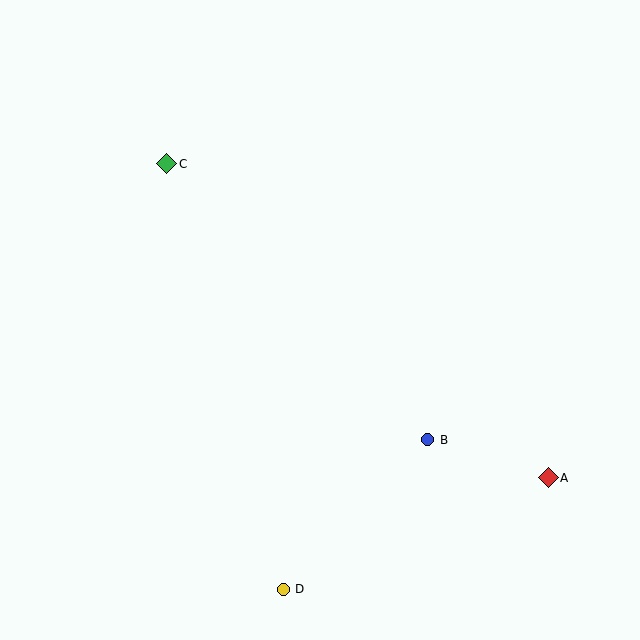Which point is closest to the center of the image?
Point B at (428, 440) is closest to the center.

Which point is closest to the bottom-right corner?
Point A is closest to the bottom-right corner.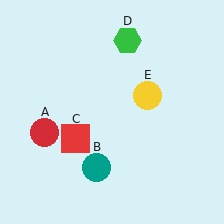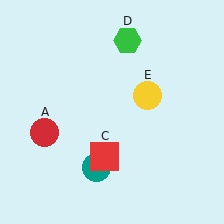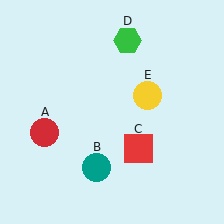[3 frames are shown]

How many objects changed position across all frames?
1 object changed position: red square (object C).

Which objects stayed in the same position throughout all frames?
Red circle (object A) and teal circle (object B) and green hexagon (object D) and yellow circle (object E) remained stationary.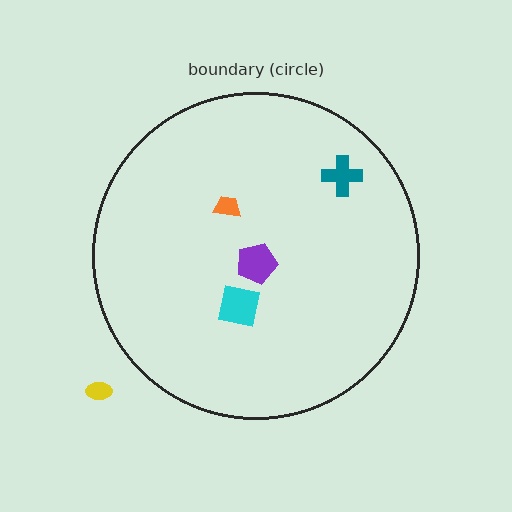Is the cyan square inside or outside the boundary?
Inside.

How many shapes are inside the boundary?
4 inside, 1 outside.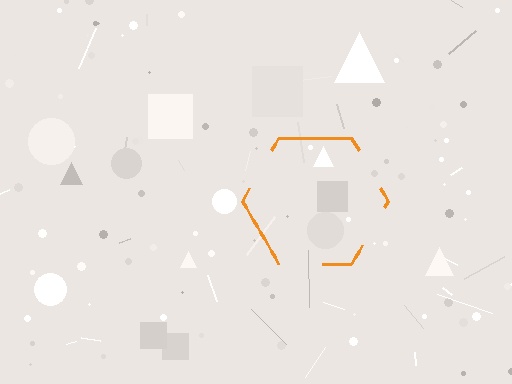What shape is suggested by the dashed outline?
The dashed outline suggests a hexagon.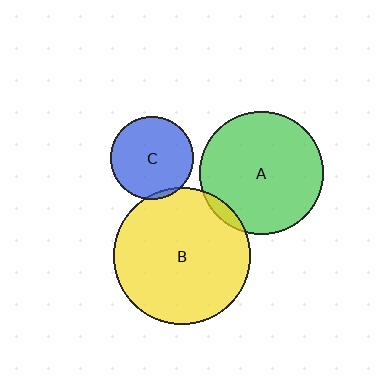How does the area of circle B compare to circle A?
Approximately 1.2 times.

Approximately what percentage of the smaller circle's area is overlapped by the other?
Approximately 5%.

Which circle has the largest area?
Circle B (yellow).